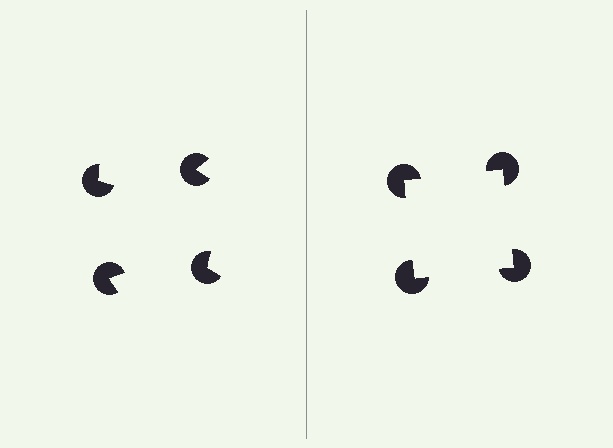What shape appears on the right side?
An illusory square.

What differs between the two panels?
The pac-man discs are positioned identically on both sides; only the wedge orientations differ. On the right they align to a square; on the left they are misaligned.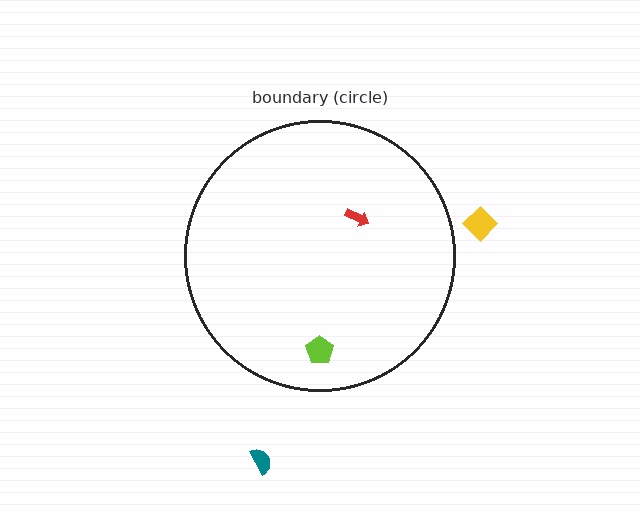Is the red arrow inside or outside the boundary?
Inside.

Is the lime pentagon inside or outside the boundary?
Inside.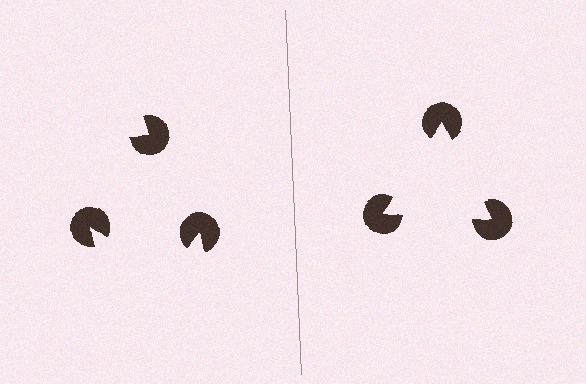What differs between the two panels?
The pac-man discs are positioned identically on both sides; only the wedge orientations differ. On the right they align to a triangle; on the left they are misaligned.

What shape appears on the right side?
An illusory triangle.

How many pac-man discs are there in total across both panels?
6 — 3 on each side.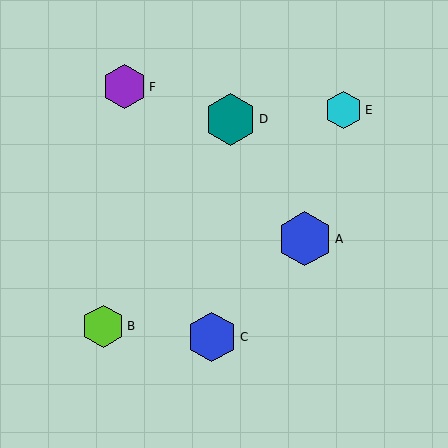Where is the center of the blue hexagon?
The center of the blue hexagon is at (305, 239).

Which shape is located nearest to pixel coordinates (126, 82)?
The purple hexagon (labeled F) at (124, 87) is nearest to that location.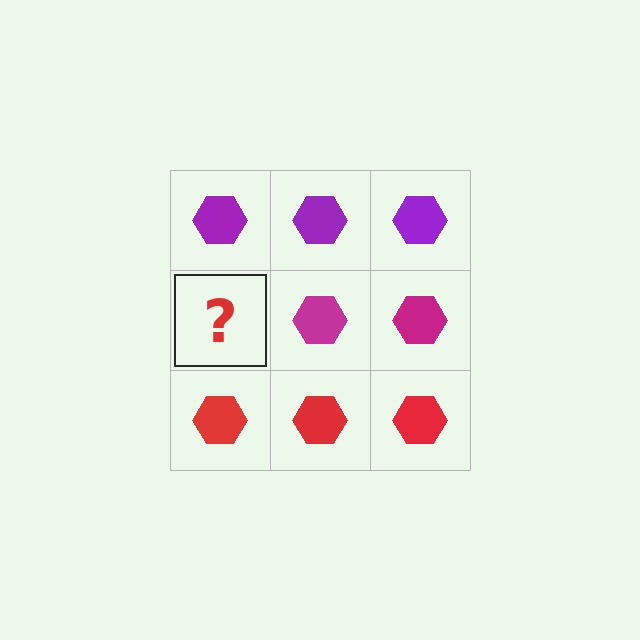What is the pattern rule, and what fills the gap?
The rule is that each row has a consistent color. The gap should be filled with a magenta hexagon.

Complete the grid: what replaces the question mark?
The question mark should be replaced with a magenta hexagon.